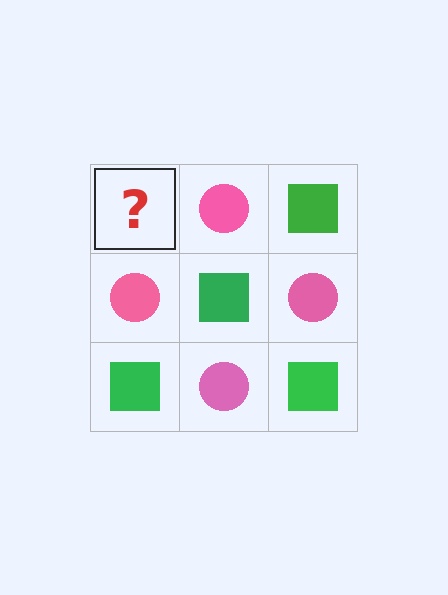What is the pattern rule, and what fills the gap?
The rule is that it alternates green square and pink circle in a checkerboard pattern. The gap should be filled with a green square.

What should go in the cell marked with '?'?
The missing cell should contain a green square.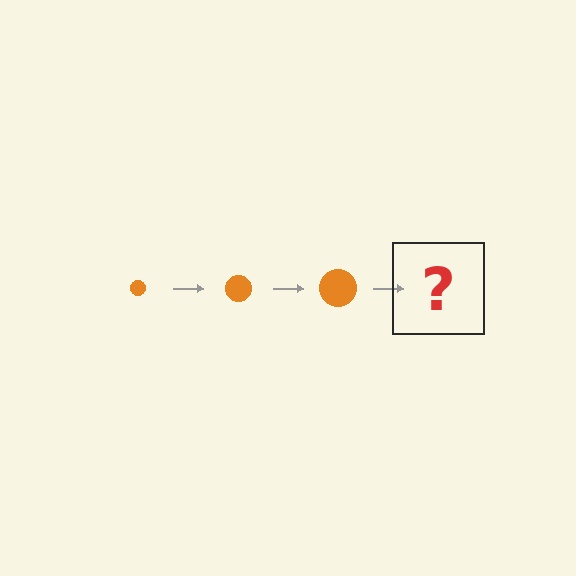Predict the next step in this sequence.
The next step is an orange circle, larger than the previous one.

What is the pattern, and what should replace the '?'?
The pattern is that the circle gets progressively larger each step. The '?' should be an orange circle, larger than the previous one.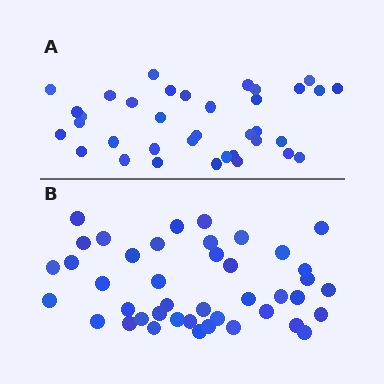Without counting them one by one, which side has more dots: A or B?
Region B (the bottom region) has more dots.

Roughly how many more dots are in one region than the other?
Region B has about 6 more dots than region A.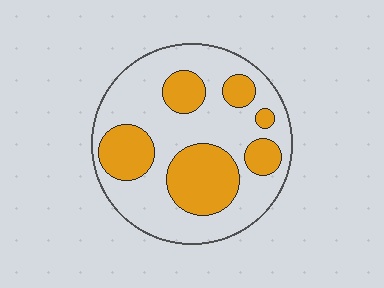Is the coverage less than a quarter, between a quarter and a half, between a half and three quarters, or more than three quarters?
Between a quarter and a half.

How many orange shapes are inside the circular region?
6.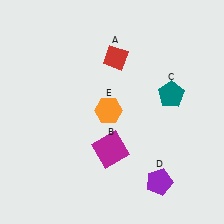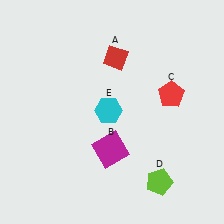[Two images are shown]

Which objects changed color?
C changed from teal to red. D changed from purple to lime. E changed from orange to cyan.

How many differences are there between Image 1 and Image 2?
There are 3 differences between the two images.